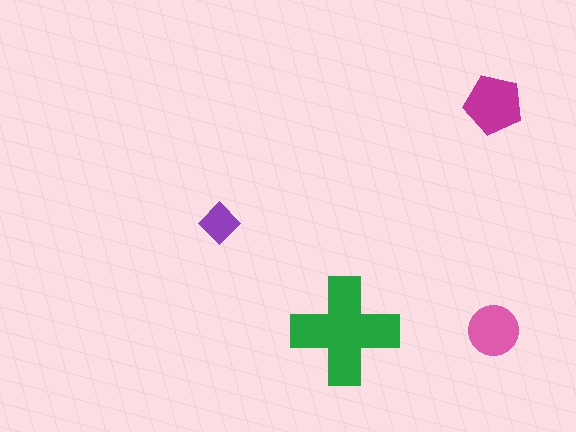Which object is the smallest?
The purple diamond.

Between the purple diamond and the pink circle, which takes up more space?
The pink circle.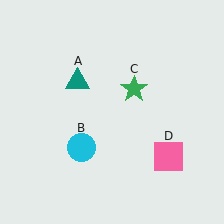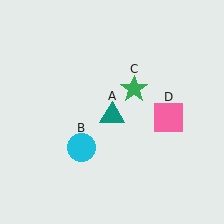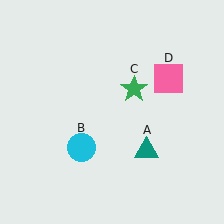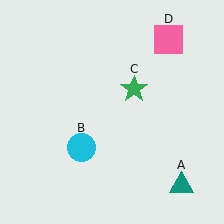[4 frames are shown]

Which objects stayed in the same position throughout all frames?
Cyan circle (object B) and green star (object C) remained stationary.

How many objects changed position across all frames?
2 objects changed position: teal triangle (object A), pink square (object D).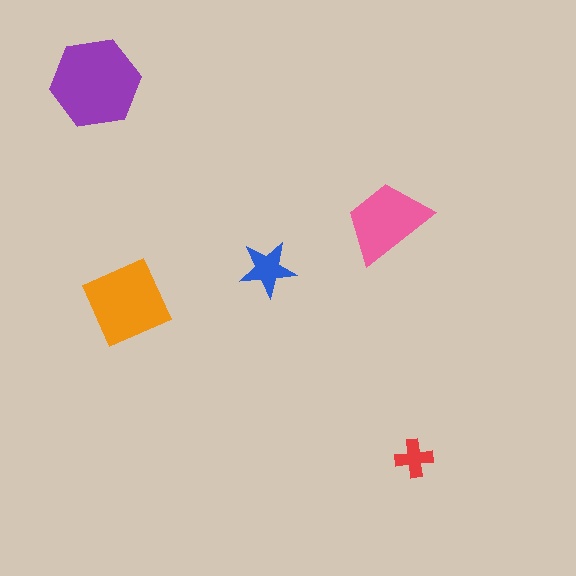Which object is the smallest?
The red cross.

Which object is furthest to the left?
The purple hexagon is leftmost.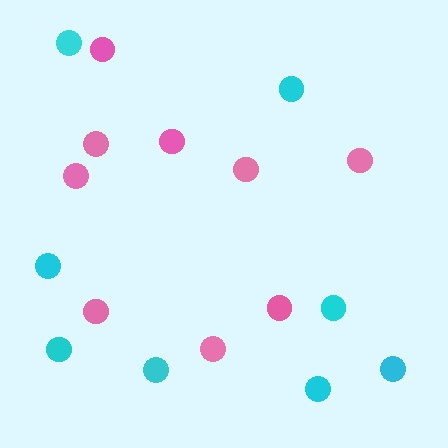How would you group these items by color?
There are 2 groups: one group of pink circles (9) and one group of cyan circles (8).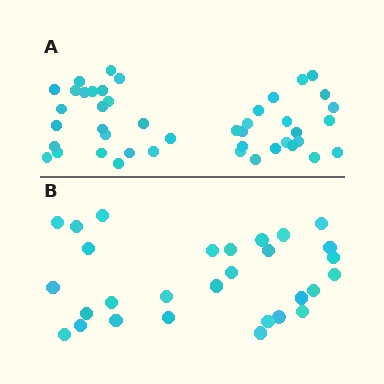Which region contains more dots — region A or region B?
Region A (the top region) has more dots.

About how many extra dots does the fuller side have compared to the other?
Region A has approximately 15 more dots than region B.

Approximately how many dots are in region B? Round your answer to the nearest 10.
About 30 dots. (The exact count is 29, which rounds to 30.)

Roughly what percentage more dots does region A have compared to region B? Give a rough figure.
About 50% more.